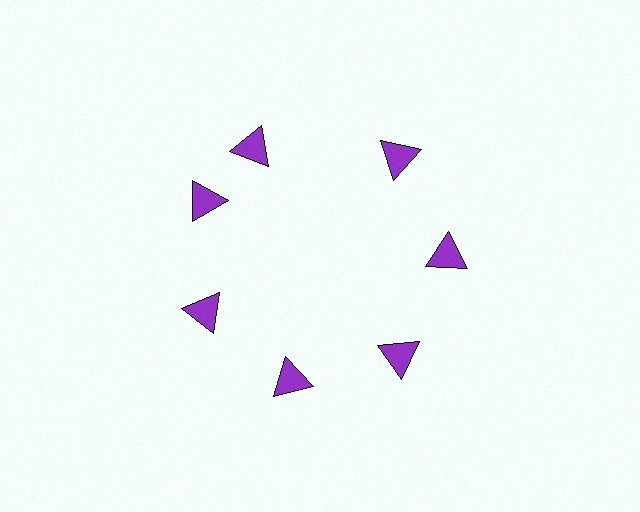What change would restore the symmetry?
The symmetry would be restored by rotating it back into even spacing with its neighbors so that all 7 triangles sit at equal angles and equal distance from the center.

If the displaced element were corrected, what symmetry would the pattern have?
It would have 7-fold rotational symmetry — the pattern would map onto itself every 51 degrees.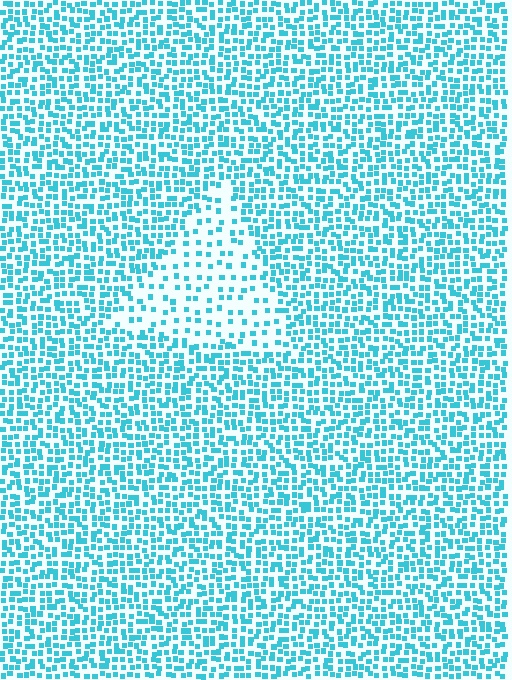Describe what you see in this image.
The image contains small cyan elements arranged at two different densities. A triangle-shaped region is visible where the elements are less densely packed than the surrounding area.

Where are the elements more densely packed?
The elements are more densely packed outside the triangle boundary.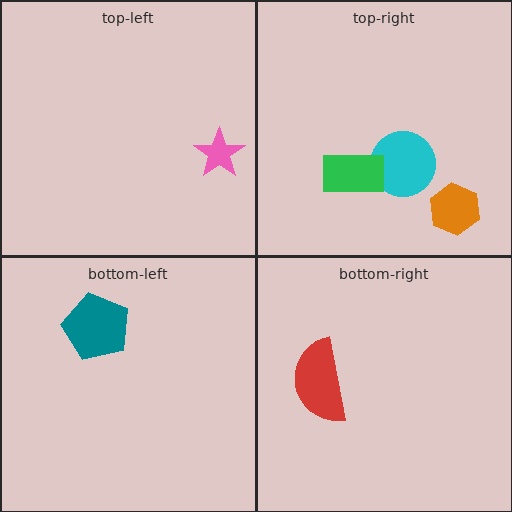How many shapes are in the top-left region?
1.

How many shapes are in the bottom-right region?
1.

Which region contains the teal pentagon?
The bottom-left region.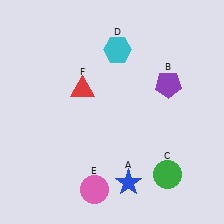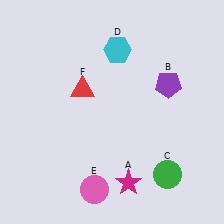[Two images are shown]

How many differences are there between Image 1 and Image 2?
There is 1 difference between the two images.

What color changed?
The star (A) changed from blue in Image 1 to magenta in Image 2.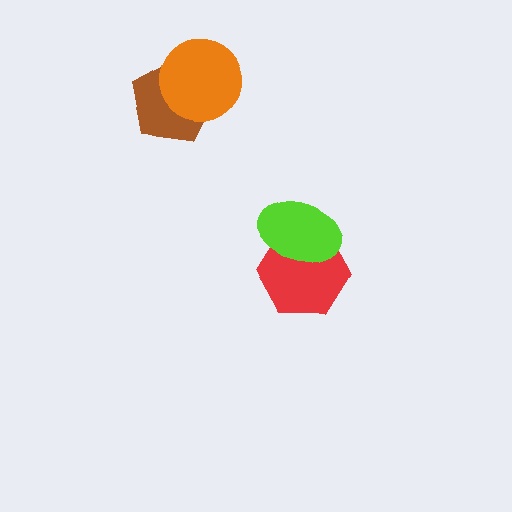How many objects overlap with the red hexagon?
1 object overlaps with the red hexagon.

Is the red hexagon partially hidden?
Yes, it is partially covered by another shape.